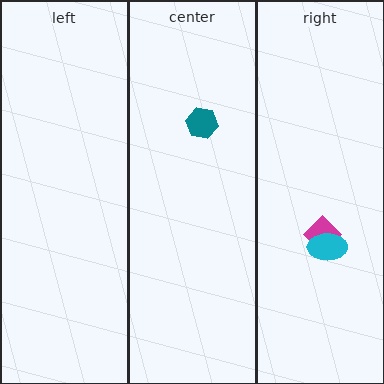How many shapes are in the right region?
2.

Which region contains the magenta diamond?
The right region.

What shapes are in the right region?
The magenta diamond, the cyan ellipse.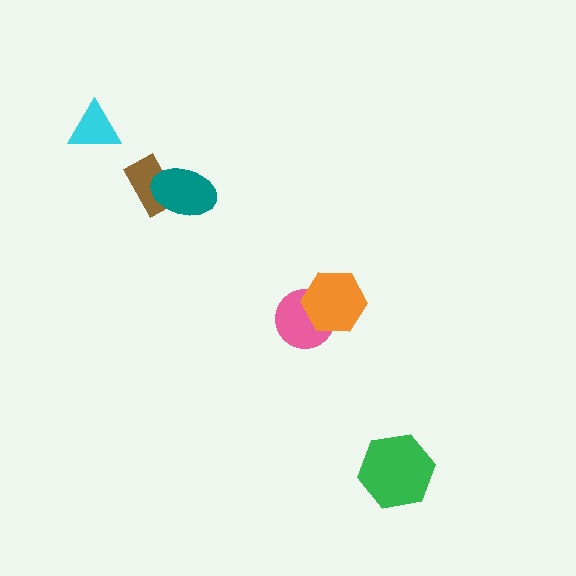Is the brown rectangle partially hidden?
Yes, it is partially covered by another shape.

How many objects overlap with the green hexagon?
0 objects overlap with the green hexagon.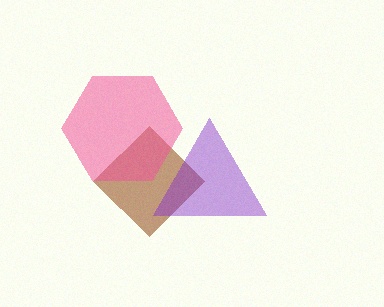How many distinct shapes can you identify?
There are 3 distinct shapes: a brown diamond, a pink hexagon, a purple triangle.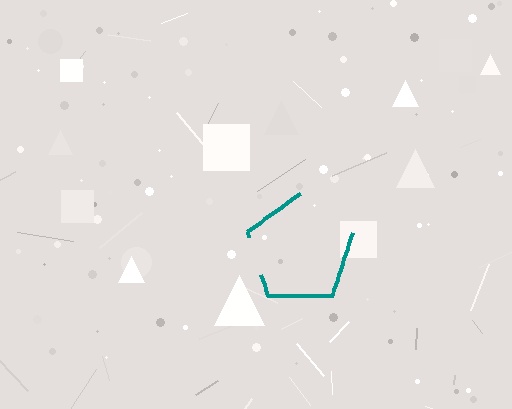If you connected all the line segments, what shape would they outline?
They would outline a pentagon.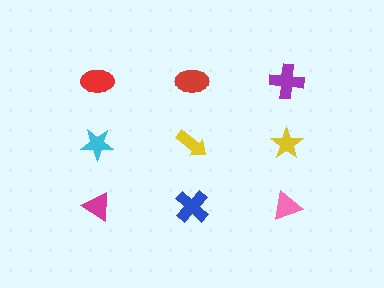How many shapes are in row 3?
3 shapes.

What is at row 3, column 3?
A pink triangle.